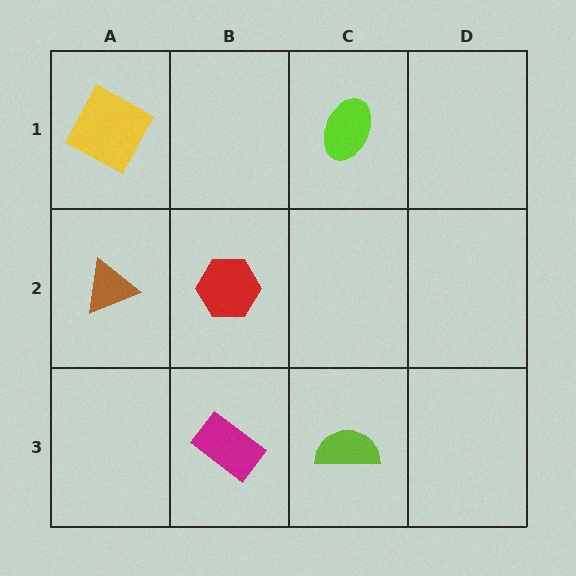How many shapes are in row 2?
2 shapes.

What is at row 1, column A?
A yellow square.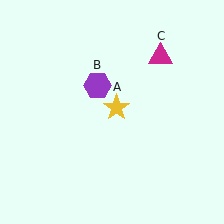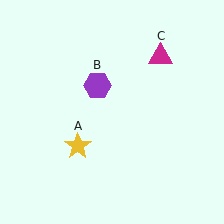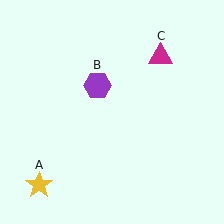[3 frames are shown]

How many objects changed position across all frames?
1 object changed position: yellow star (object A).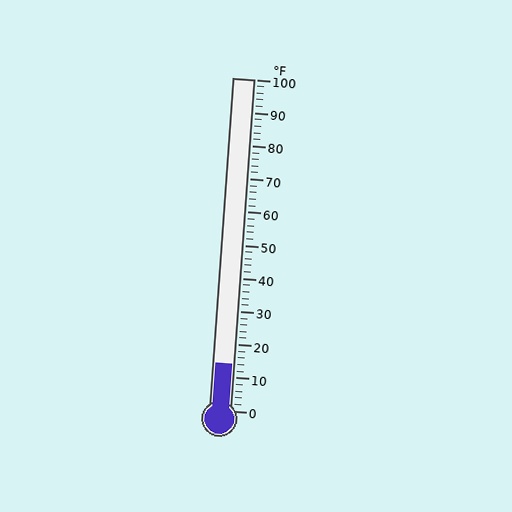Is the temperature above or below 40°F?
The temperature is below 40°F.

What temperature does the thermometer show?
The thermometer shows approximately 14°F.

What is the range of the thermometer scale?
The thermometer scale ranges from 0°F to 100°F.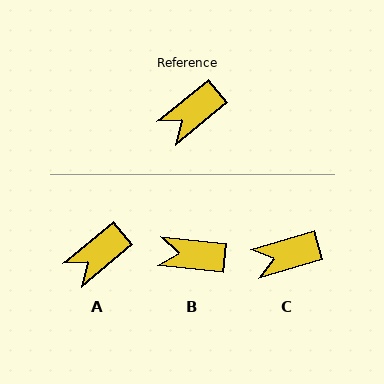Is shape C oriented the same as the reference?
No, it is off by about 23 degrees.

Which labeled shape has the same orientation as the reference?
A.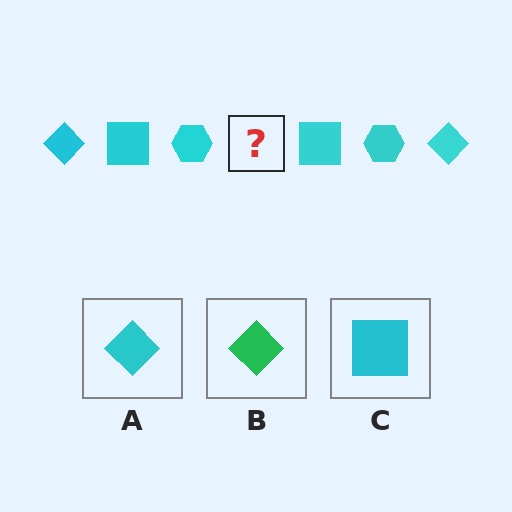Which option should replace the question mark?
Option A.